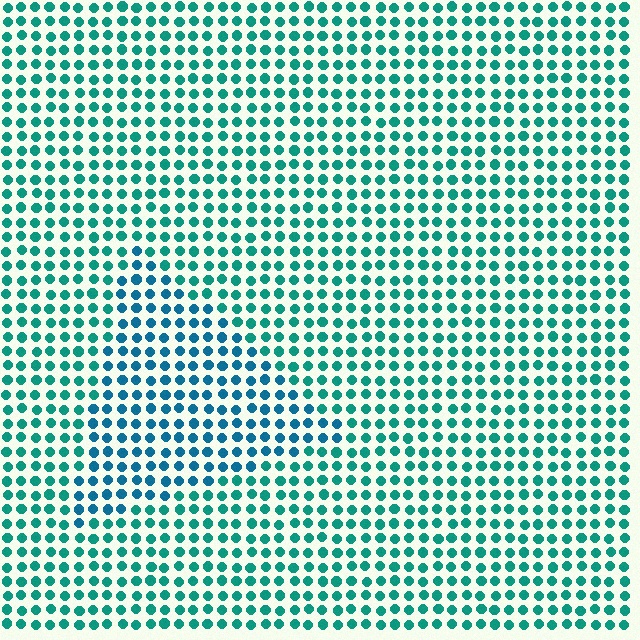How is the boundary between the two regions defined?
The boundary is defined purely by a slight shift in hue (about 28 degrees). Spacing, size, and orientation are identical on both sides.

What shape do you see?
I see a triangle.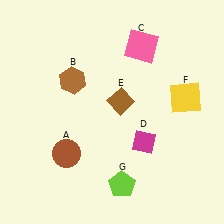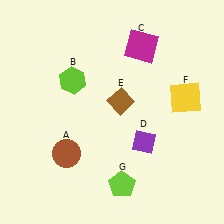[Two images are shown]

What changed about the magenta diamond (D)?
In Image 1, D is magenta. In Image 2, it changed to purple.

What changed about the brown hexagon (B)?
In Image 1, B is brown. In Image 2, it changed to lime.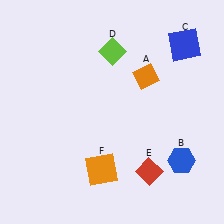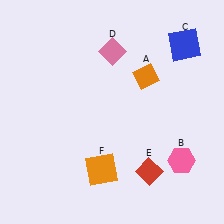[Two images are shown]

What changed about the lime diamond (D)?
In Image 1, D is lime. In Image 2, it changed to pink.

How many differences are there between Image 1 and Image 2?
There are 2 differences between the two images.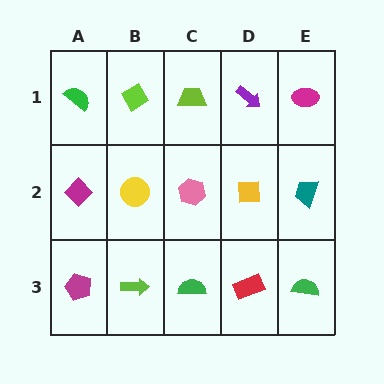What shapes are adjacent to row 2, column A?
A green semicircle (row 1, column A), a magenta pentagon (row 3, column A), a yellow circle (row 2, column B).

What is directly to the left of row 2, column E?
A yellow square.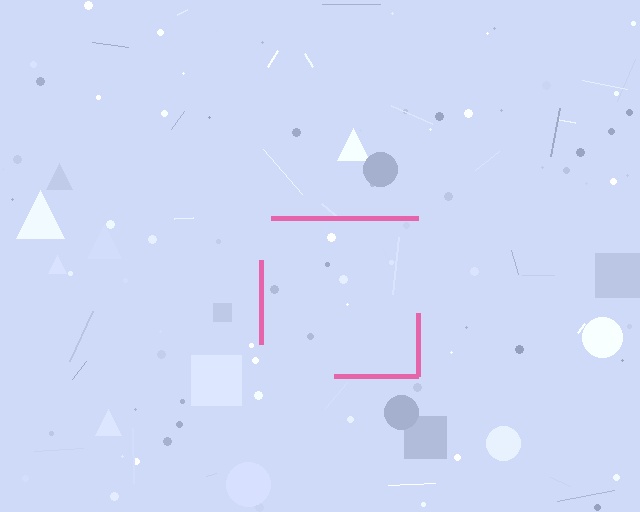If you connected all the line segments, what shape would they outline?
They would outline a square.